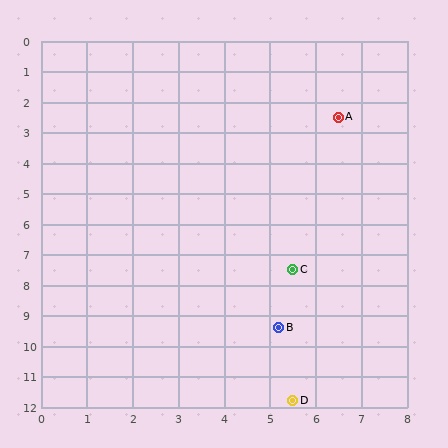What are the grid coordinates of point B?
Point B is at approximately (5.2, 9.4).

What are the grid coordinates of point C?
Point C is at approximately (5.5, 7.5).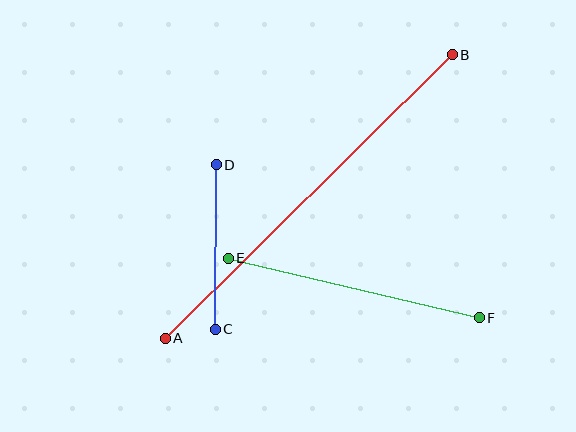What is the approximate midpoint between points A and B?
The midpoint is at approximately (309, 197) pixels.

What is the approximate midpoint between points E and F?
The midpoint is at approximately (354, 288) pixels.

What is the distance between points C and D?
The distance is approximately 165 pixels.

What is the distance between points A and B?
The distance is approximately 404 pixels.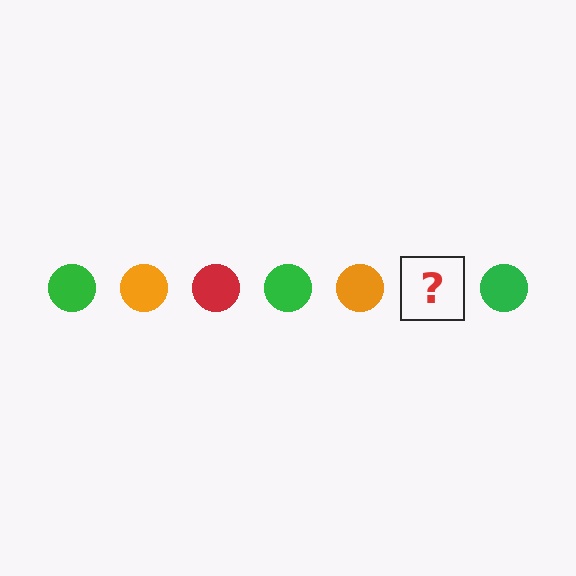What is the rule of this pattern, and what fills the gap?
The rule is that the pattern cycles through green, orange, red circles. The gap should be filled with a red circle.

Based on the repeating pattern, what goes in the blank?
The blank should be a red circle.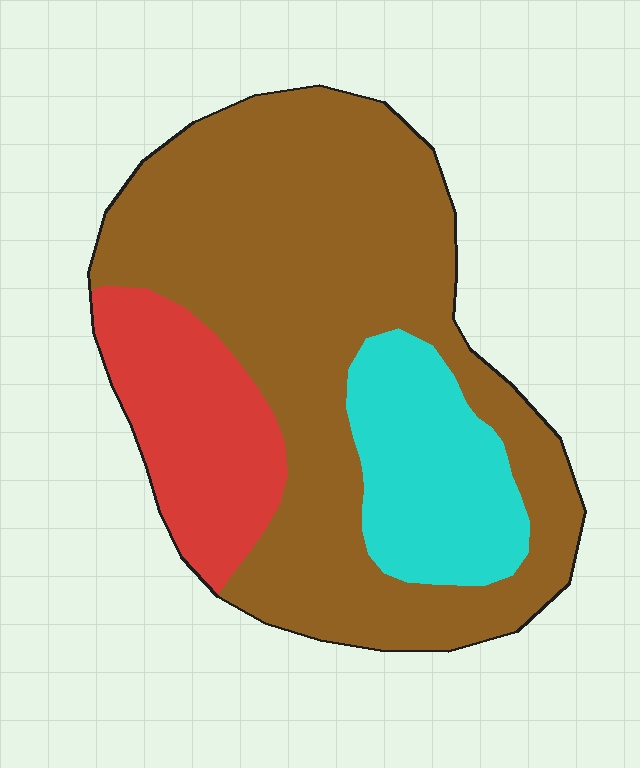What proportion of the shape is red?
Red covers 18% of the shape.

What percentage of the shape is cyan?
Cyan takes up about one sixth (1/6) of the shape.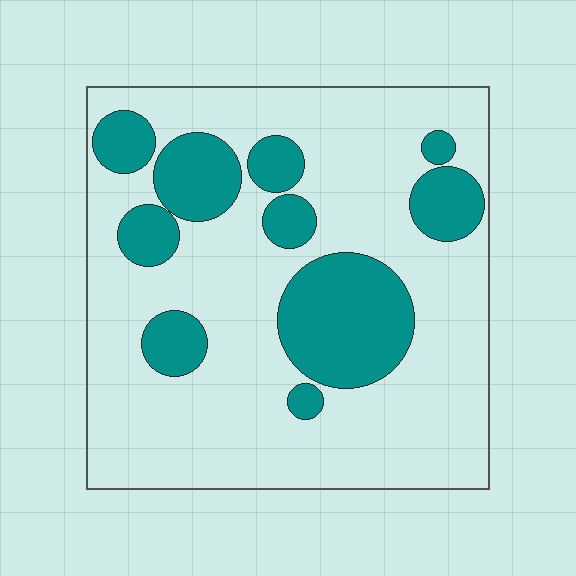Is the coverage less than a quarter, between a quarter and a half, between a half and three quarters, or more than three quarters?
Between a quarter and a half.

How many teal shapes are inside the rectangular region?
10.